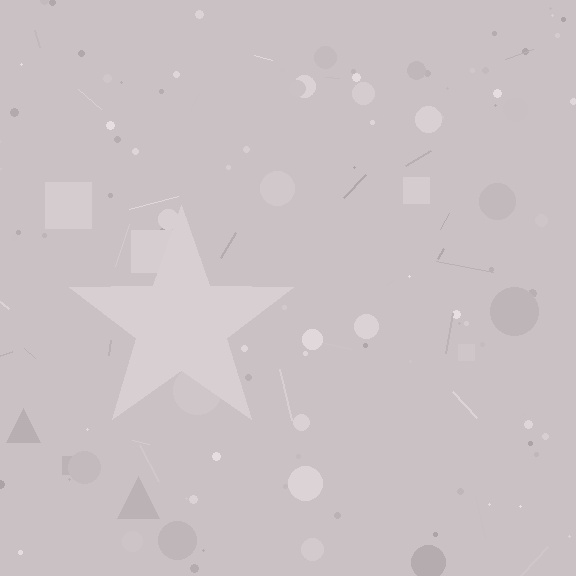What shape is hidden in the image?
A star is hidden in the image.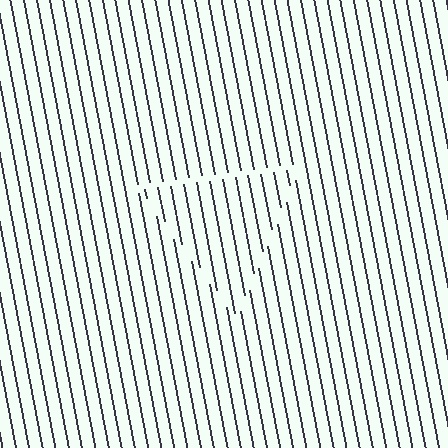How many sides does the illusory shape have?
3 sides — the line-ends trace a triangle.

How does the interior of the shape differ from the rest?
The interior of the shape contains the same grating, shifted by half a period — the contour is defined by the phase discontinuity where line-ends from the inner and outer gratings abut.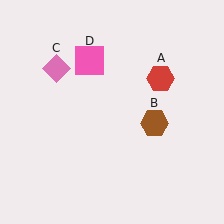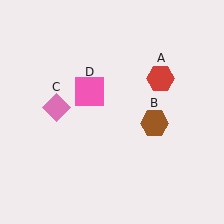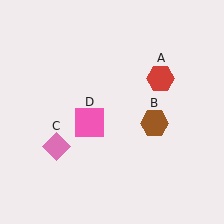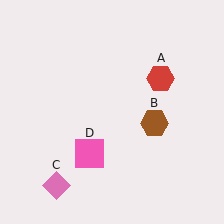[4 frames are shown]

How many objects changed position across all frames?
2 objects changed position: pink diamond (object C), pink square (object D).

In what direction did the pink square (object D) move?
The pink square (object D) moved down.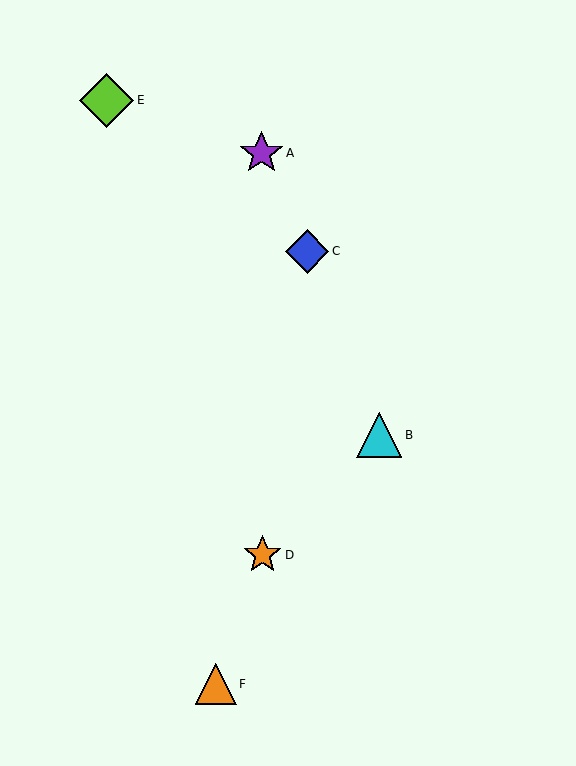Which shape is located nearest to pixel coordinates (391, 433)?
The cyan triangle (labeled B) at (379, 435) is nearest to that location.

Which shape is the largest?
The lime diamond (labeled E) is the largest.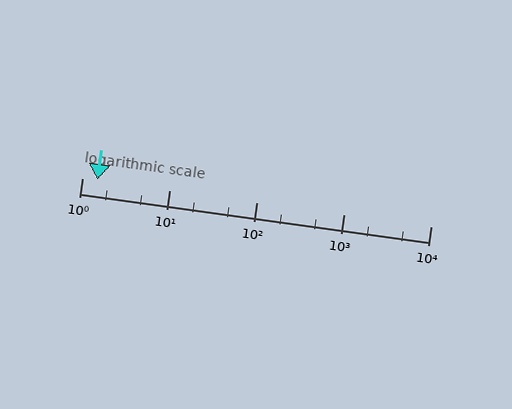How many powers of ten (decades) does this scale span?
The scale spans 4 decades, from 1 to 10000.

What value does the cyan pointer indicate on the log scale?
The pointer indicates approximately 1.5.